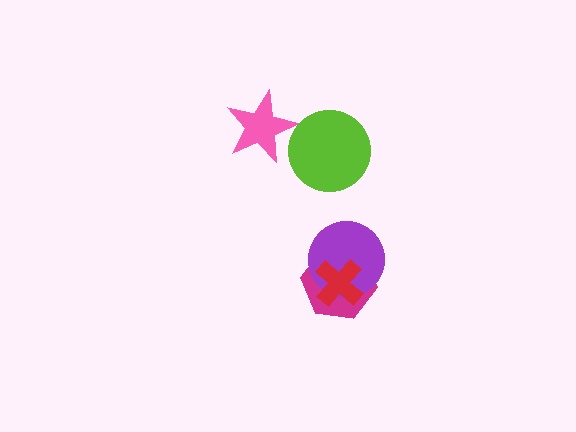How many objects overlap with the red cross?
2 objects overlap with the red cross.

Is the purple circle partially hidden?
Yes, it is partially covered by another shape.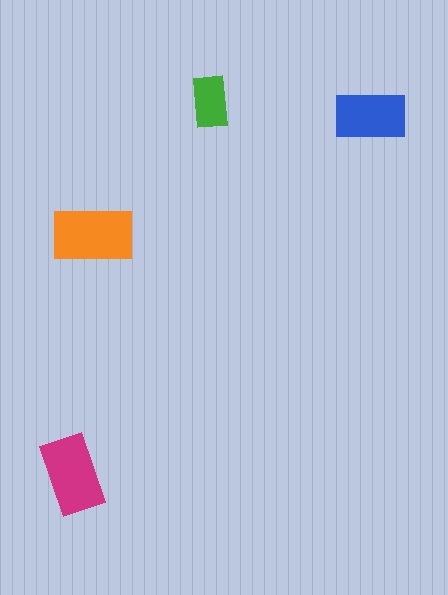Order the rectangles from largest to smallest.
the orange one, the magenta one, the blue one, the green one.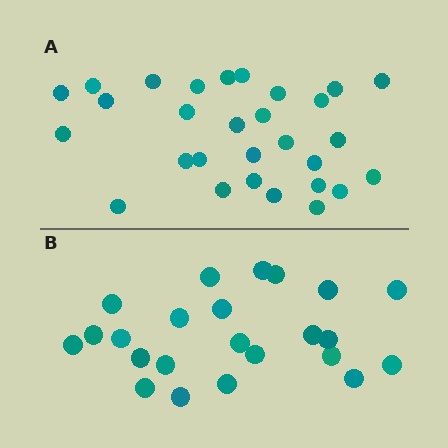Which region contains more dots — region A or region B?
Region A (the top region) has more dots.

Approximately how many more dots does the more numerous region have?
Region A has about 6 more dots than region B.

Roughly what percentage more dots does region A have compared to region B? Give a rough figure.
About 25% more.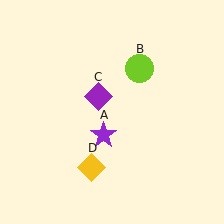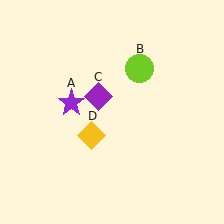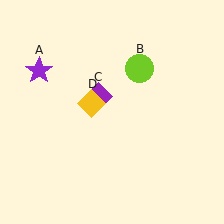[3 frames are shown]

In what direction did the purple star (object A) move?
The purple star (object A) moved up and to the left.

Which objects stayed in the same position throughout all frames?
Lime circle (object B) and purple diamond (object C) remained stationary.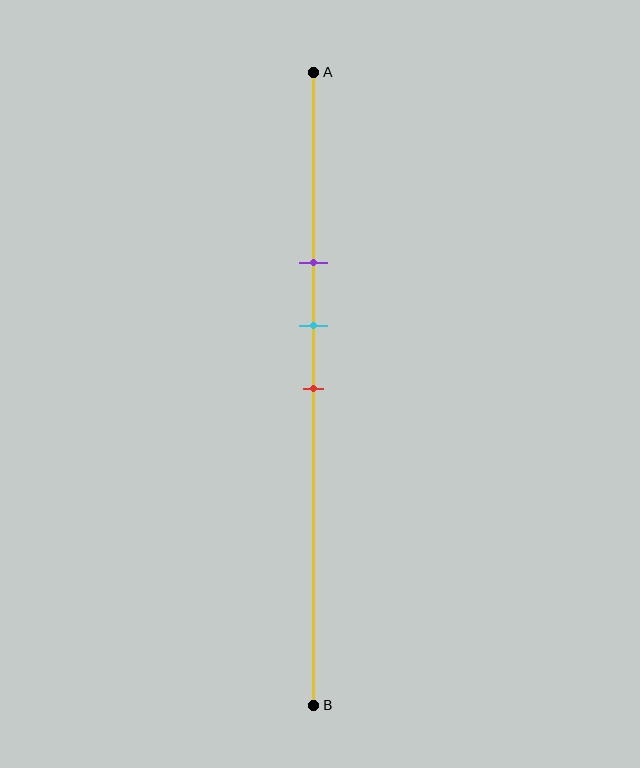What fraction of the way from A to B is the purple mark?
The purple mark is approximately 30% (0.3) of the way from A to B.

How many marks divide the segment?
There are 3 marks dividing the segment.